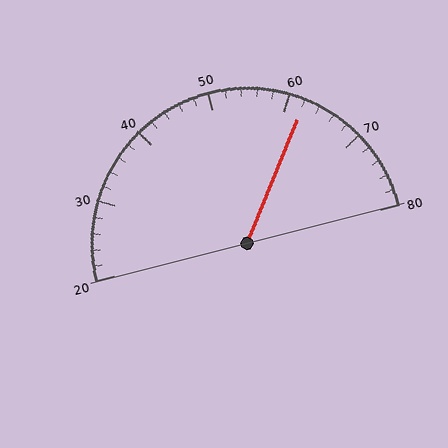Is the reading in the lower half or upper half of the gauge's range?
The reading is in the upper half of the range (20 to 80).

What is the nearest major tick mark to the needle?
The nearest major tick mark is 60.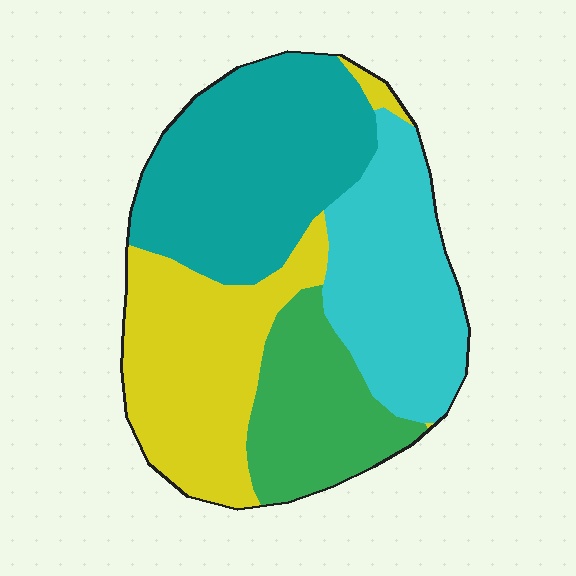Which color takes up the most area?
Teal, at roughly 30%.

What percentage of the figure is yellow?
Yellow takes up about one quarter (1/4) of the figure.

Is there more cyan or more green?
Cyan.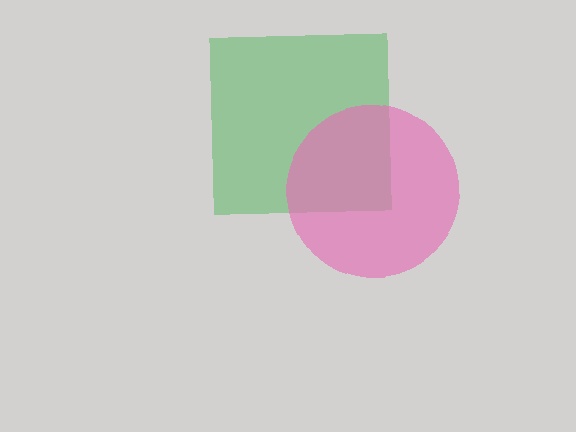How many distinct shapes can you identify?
There are 2 distinct shapes: a green square, a pink circle.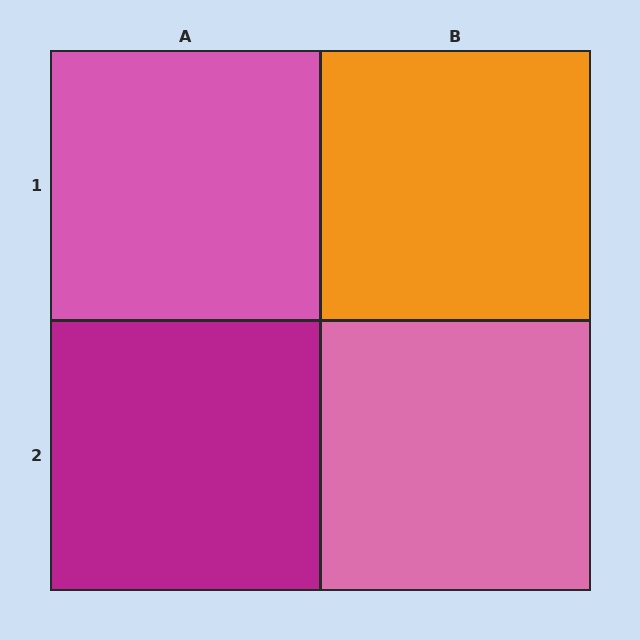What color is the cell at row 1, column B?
Orange.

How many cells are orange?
1 cell is orange.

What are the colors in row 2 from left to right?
Magenta, pink.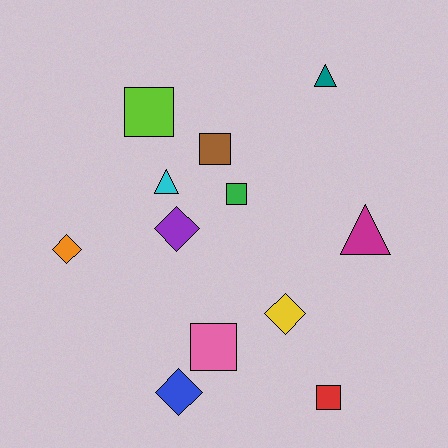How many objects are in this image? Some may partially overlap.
There are 12 objects.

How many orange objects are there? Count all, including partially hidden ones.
There is 1 orange object.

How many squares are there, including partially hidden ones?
There are 5 squares.